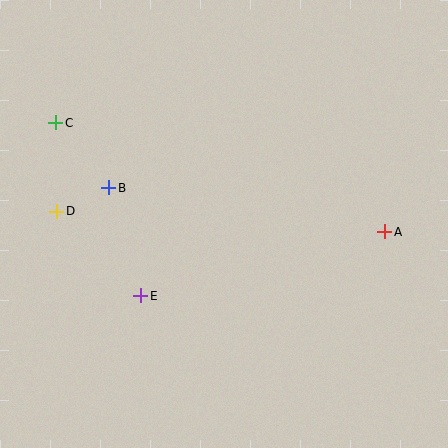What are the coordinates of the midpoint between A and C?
The midpoint between A and C is at (220, 177).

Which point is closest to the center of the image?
Point E at (141, 296) is closest to the center.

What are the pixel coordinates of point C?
Point C is at (56, 123).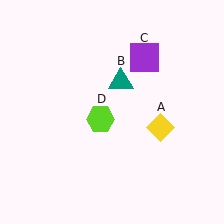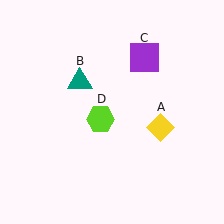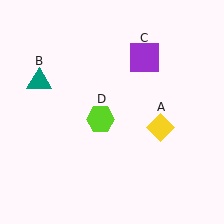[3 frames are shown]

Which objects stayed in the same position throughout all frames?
Yellow diamond (object A) and purple square (object C) and lime hexagon (object D) remained stationary.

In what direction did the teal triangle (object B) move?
The teal triangle (object B) moved left.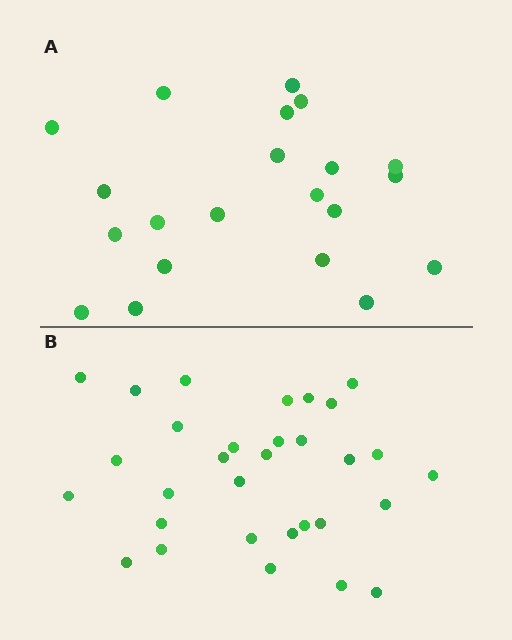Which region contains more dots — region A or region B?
Region B (the bottom region) has more dots.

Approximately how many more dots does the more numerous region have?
Region B has roughly 10 or so more dots than region A.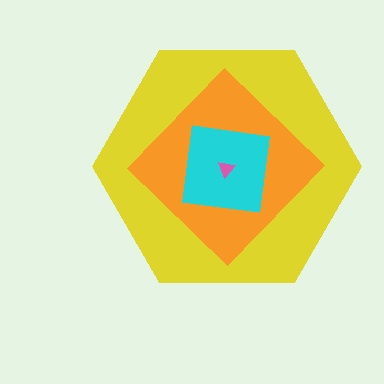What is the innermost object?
The pink triangle.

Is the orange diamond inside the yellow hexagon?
Yes.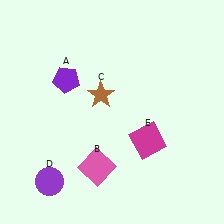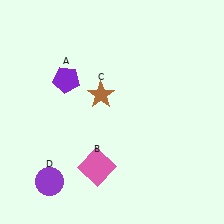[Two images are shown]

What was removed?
The magenta square (E) was removed in Image 2.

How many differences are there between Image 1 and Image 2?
There is 1 difference between the two images.